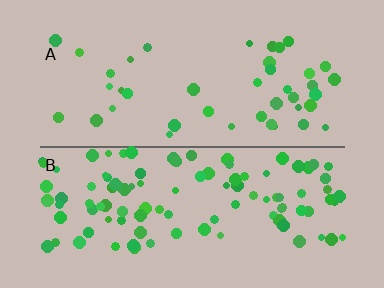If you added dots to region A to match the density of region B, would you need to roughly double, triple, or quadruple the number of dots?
Approximately double.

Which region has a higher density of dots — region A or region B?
B (the bottom).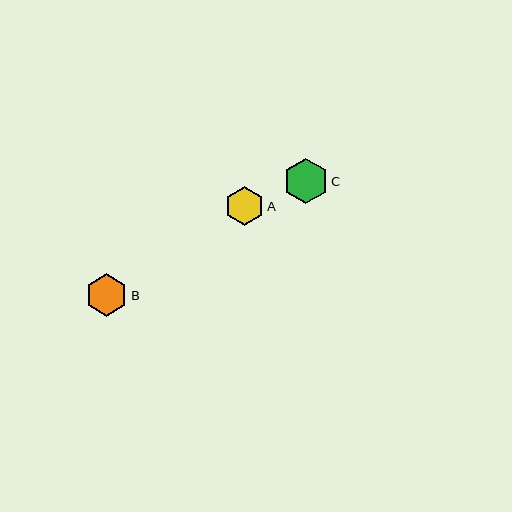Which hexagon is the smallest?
Hexagon A is the smallest with a size of approximately 39 pixels.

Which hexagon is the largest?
Hexagon C is the largest with a size of approximately 45 pixels.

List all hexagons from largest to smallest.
From largest to smallest: C, B, A.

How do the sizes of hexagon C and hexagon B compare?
Hexagon C and hexagon B are approximately the same size.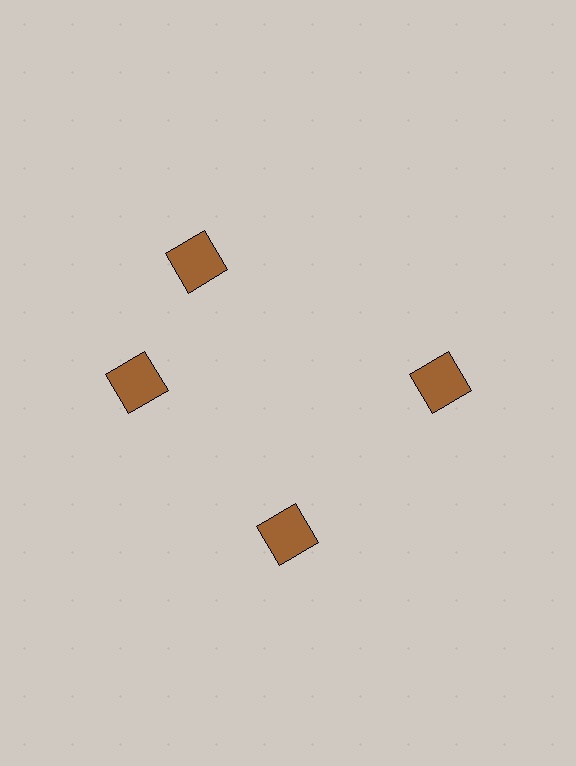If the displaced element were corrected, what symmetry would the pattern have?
It would have 4-fold rotational symmetry — the pattern would map onto itself every 90 degrees.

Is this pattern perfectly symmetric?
No. The 4 brown squares are arranged in a ring, but one element near the 12 o'clock position is rotated out of alignment along the ring, breaking the 4-fold rotational symmetry.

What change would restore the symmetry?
The symmetry would be restored by rotating it back into even spacing with its neighbors so that all 4 squares sit at equal angles and equal distance from the center.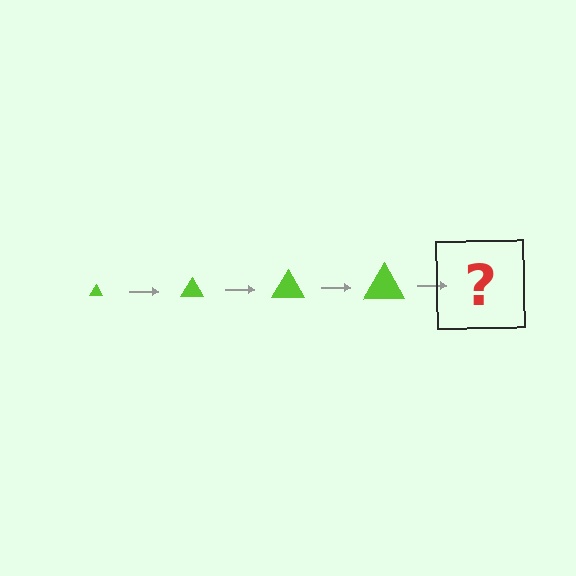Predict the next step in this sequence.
The next step is a lime triangle, larger than the previous one.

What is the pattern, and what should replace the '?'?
The pattern is that the triangle gets progressively larger each step. The '?' should be a lime triangle, larger than the previous one.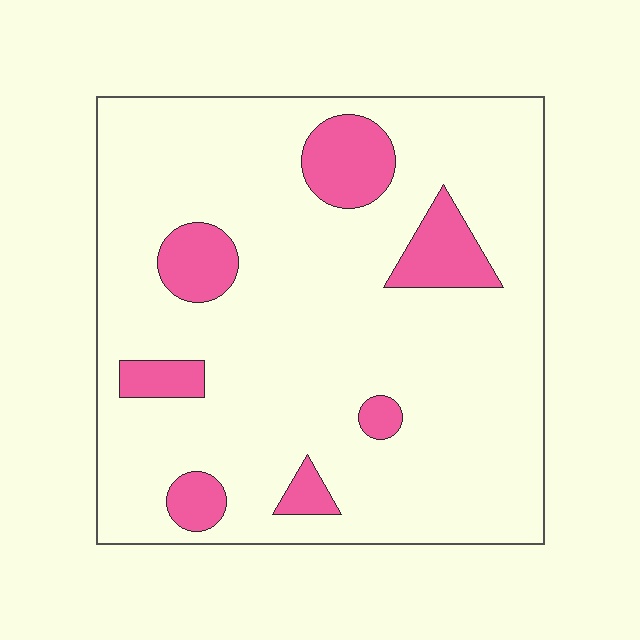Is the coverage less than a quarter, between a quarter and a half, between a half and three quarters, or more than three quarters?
Less than a quarter.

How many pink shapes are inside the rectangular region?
7.